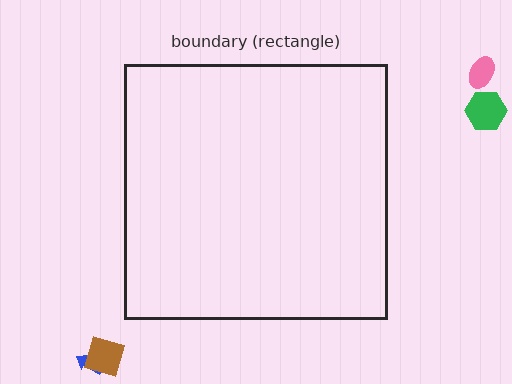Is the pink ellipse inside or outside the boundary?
Outside.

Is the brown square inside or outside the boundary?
Outside.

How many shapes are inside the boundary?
0 inside, 4 outside.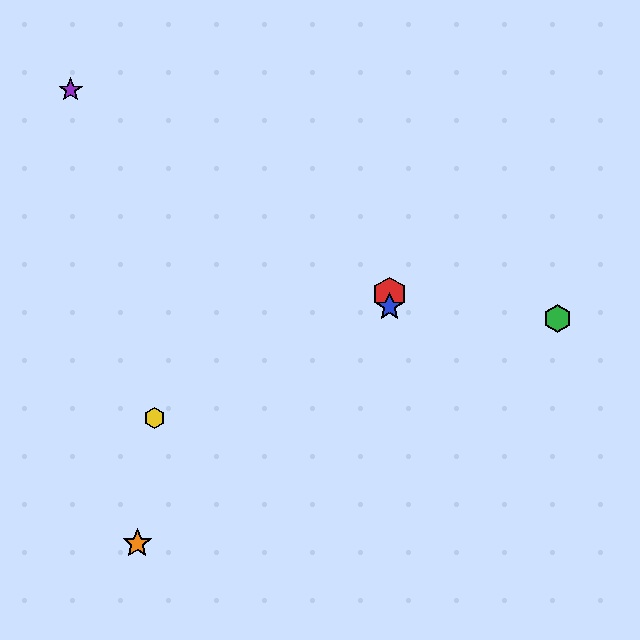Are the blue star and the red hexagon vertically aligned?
Yes, both are at x≈389.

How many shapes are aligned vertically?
2 shapes (the red hexagon, the blue star) are aligned vertically.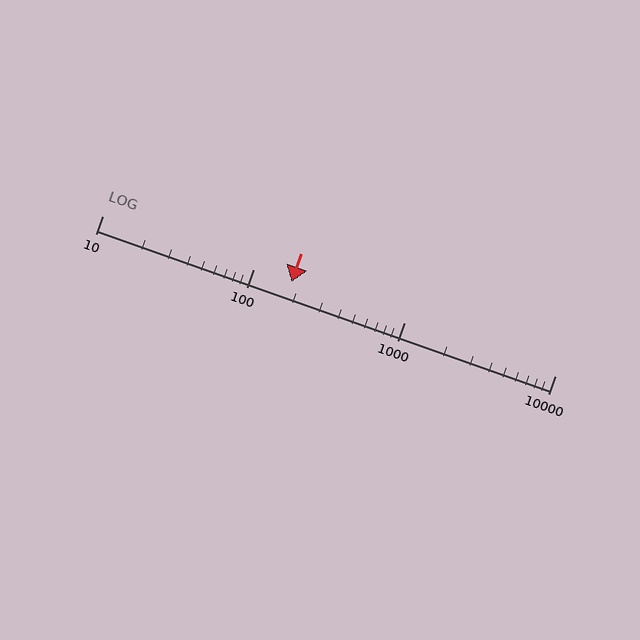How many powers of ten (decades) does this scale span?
The scale spans 3 decades, from 10 to 10000.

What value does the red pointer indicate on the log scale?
The pointer indicates approximately 180.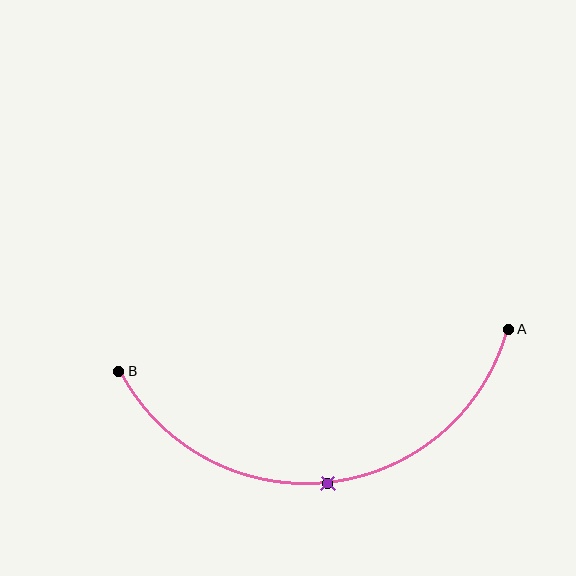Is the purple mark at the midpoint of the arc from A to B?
Yes. The purple mark lies on the arc at equal arc-length from both A and B — it is the arc midpoint.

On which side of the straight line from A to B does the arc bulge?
The arc bulges below the straight line connecting A and B.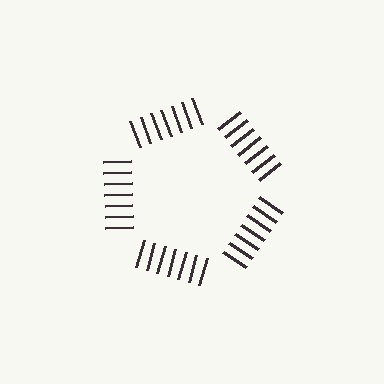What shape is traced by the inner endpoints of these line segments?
An illusory pentagon — the line segments terminate on its edges but no continuous stroke is drawn.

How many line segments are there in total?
35 — 7 along each of the 5 edges.